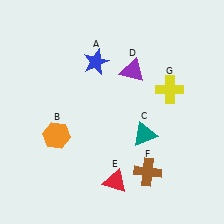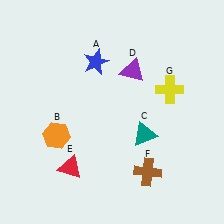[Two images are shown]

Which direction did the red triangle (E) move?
The red triangle (E) moved left.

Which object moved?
The red triangle (E) moved left.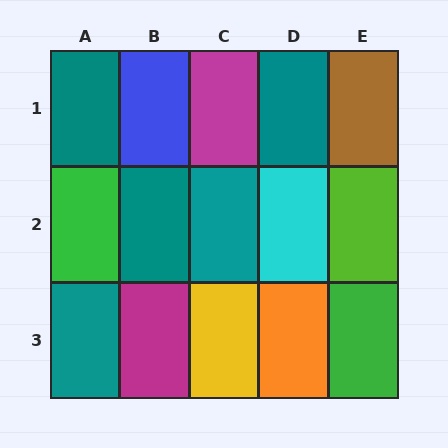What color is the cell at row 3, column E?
Green.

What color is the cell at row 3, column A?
Teal.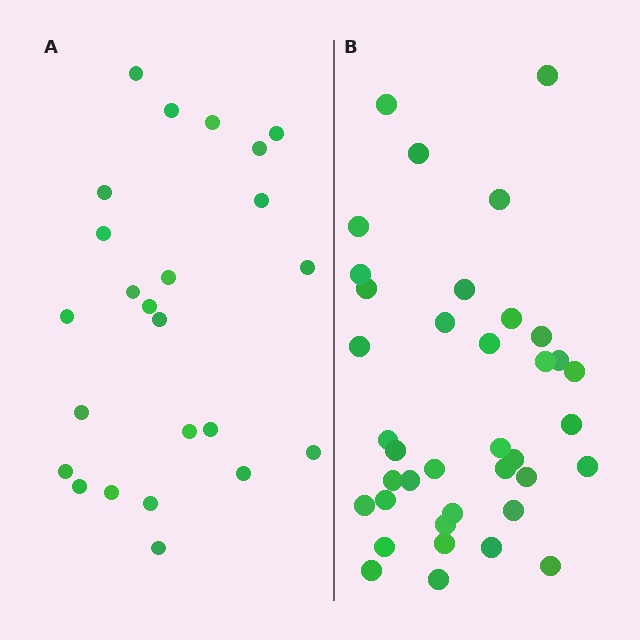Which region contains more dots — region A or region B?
Region B (the right region) has more dots.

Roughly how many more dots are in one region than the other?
Region B has approximately 15 more dots than region A.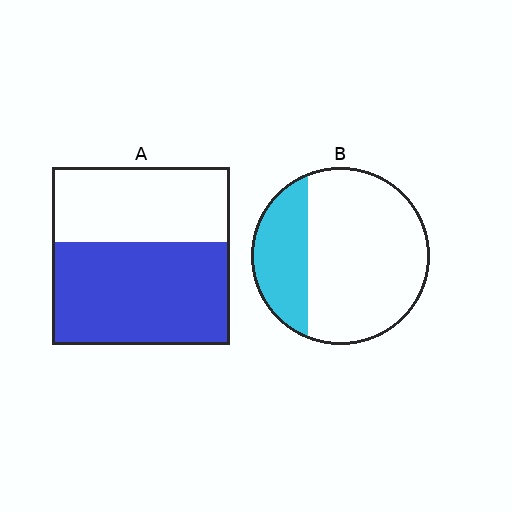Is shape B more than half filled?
No.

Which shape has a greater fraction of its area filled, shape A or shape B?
Shape A.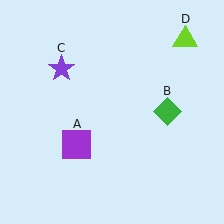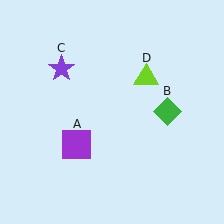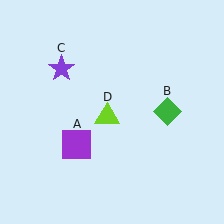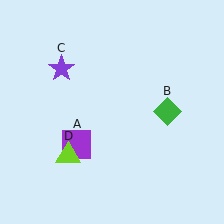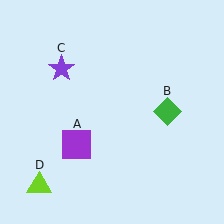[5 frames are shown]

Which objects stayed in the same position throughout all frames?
Purple square (object A) and green diamond (object B) and purple star (object C) remained stationary.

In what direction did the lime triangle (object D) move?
The lime triangle (object D) moved down and to the left.